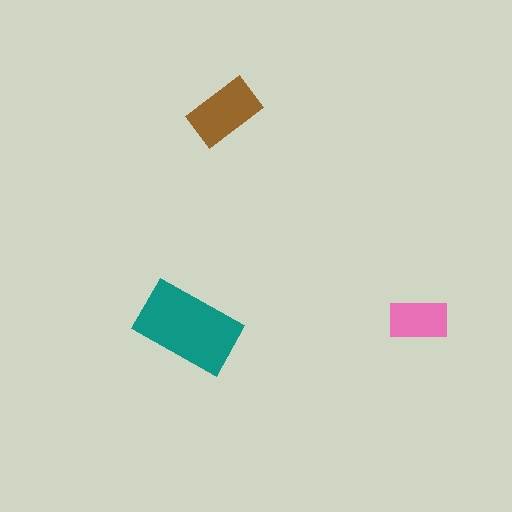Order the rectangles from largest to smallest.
the teal one, the brown one, the pink one.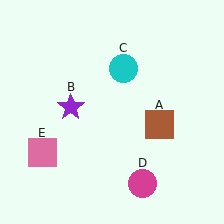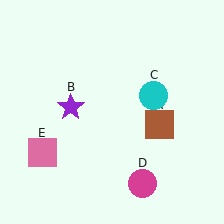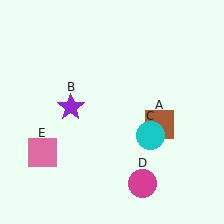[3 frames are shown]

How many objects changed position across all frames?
1 object changed position: cyan circle (object C).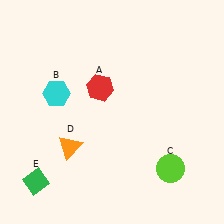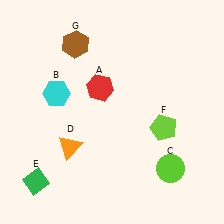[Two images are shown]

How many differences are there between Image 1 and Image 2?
There are 2 differences between the two images.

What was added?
A lime pentagon (F), a brown hexagon (G) were added in Image 2.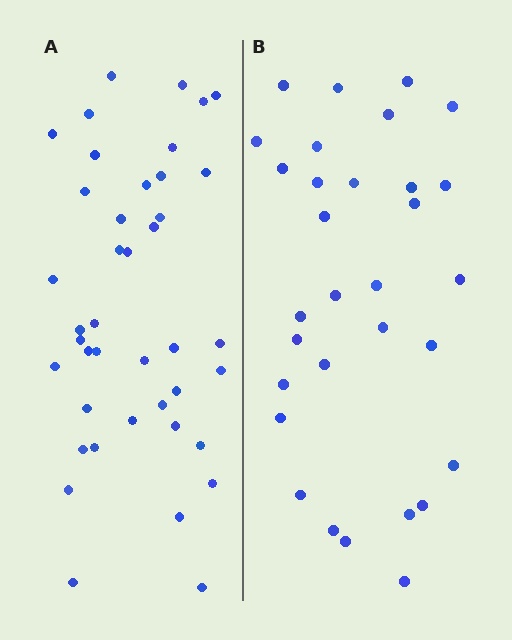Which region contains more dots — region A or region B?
Region A (the left region) has more dots.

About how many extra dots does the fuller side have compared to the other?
Region A has roughly 10 or so more dots than region B.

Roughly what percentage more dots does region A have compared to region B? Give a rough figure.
About 30% more.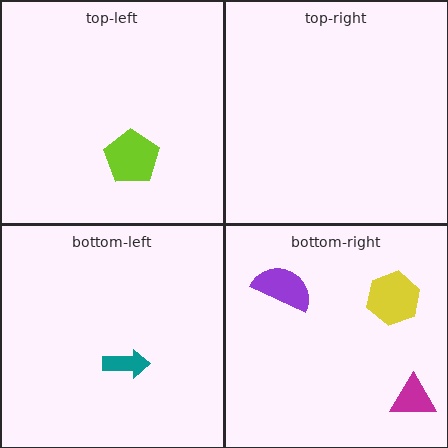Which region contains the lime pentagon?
The top-left region.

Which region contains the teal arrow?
The bottom-left region.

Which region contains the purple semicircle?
The bottom-right region.